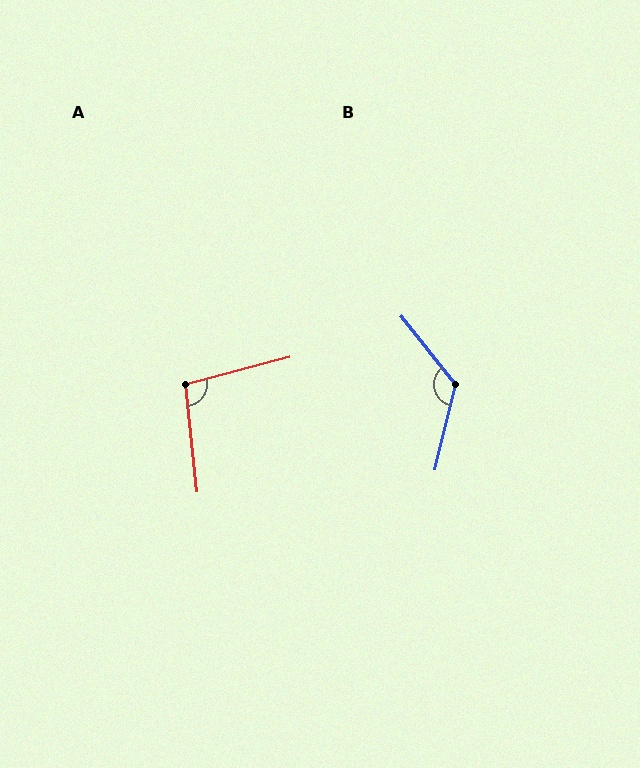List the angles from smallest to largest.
A (99°), B (128°).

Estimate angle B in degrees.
Approximately 128 degrees.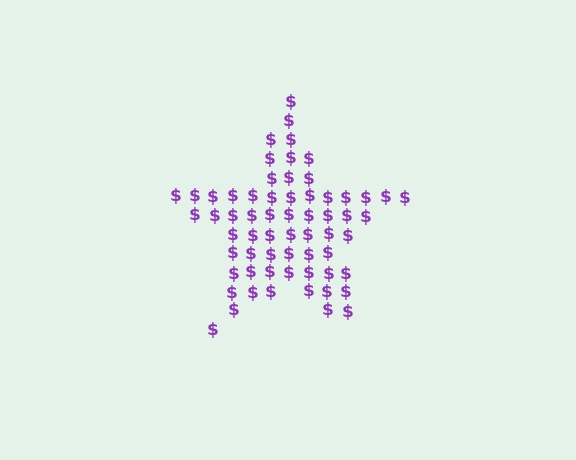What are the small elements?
The small elements are dollar signs.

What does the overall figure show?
The overall figure shows a star.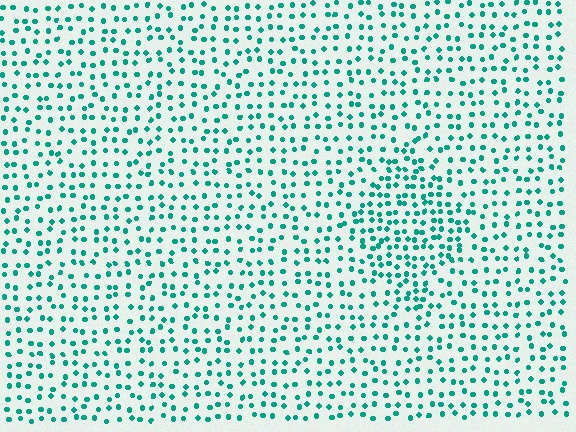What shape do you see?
I see a diamond.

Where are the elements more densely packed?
The elements are more densely packed inside the diamond boundary.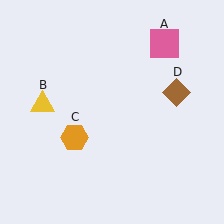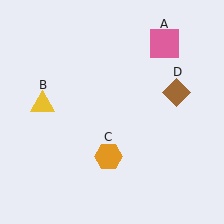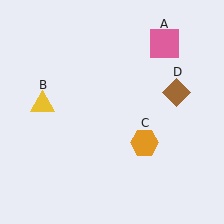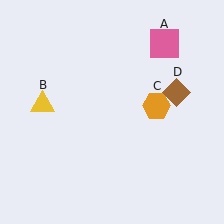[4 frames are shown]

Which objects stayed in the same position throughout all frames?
Pink square (object A) and yellow triangle (object B) and brown diamond (object D) remained stationary.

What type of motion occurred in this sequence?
The orange hexagon (object C) rotated counterclockwise around the center of the scene.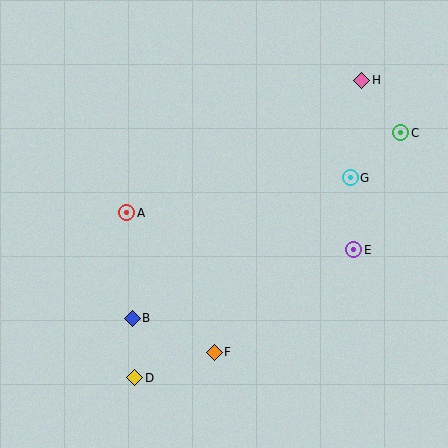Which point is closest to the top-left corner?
Point A is closest to the top-left corner.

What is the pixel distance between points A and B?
The distance between A and B is 106 pixels.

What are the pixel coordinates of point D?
Point D is at (135, 378).